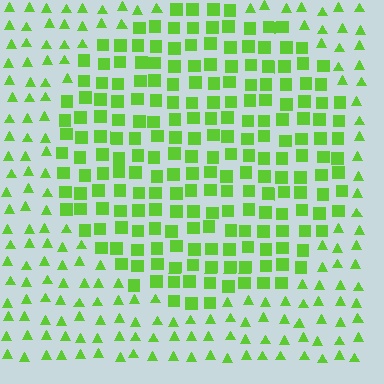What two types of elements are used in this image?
The image uses squares inside the circle region and triangles outside it.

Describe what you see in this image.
The image is filled with small lime elements arranged in a uniform grid. A circle-shaped region contains squares, while the surrounding area contains triangles. The boundary is defined purely by the change in element shape.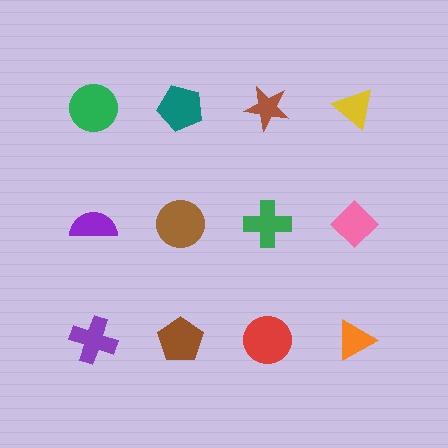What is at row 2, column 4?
A pink diamond.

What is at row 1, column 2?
A teal pentagon.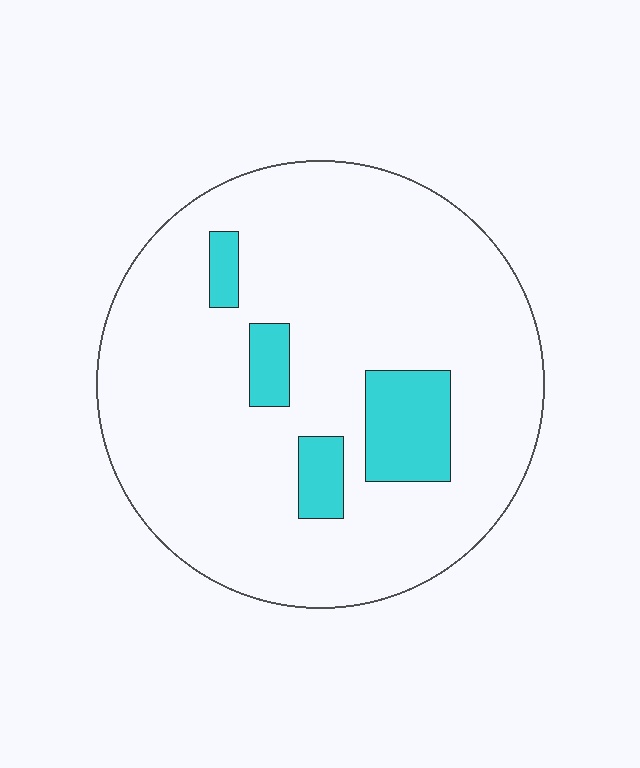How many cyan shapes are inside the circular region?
4.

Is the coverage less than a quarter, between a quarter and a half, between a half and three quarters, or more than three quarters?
Less than a quarter.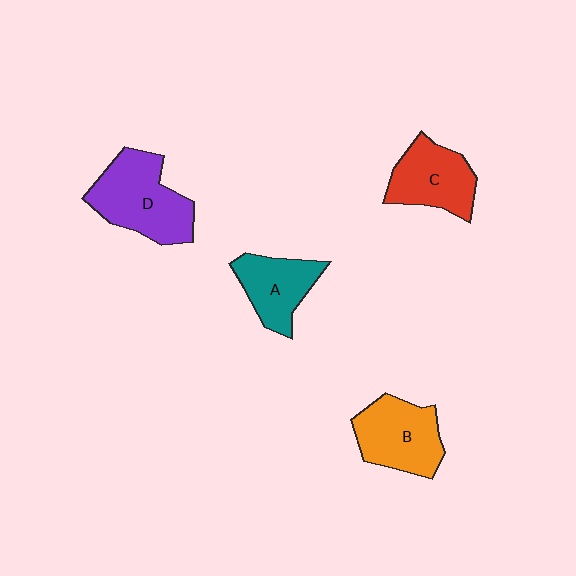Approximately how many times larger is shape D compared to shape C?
Approximately 1.3 times.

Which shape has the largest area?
Shape D (purple).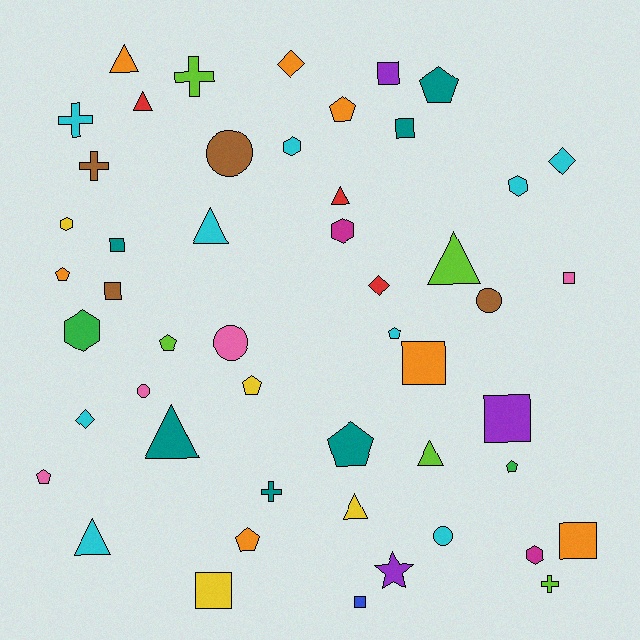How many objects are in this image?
There are 50 objects.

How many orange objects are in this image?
There are 7 orange objects.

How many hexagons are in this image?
There are 6 hexagons.